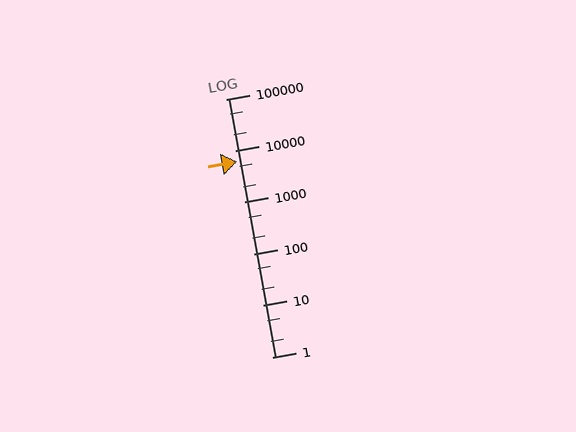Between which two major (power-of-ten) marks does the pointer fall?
The pointer is between 1000 and 10000.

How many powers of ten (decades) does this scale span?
The scale spans 5 decades, from 1 to 100000.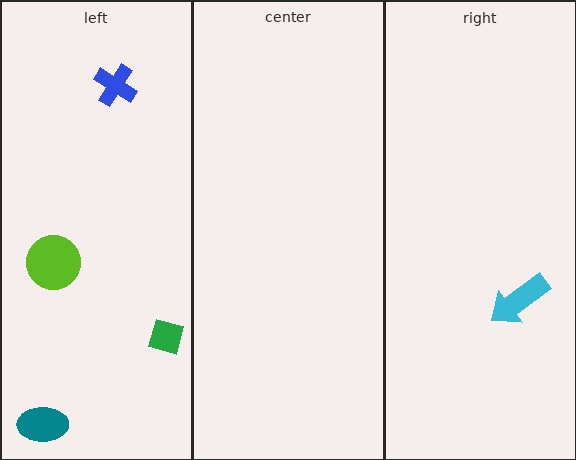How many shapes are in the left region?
4.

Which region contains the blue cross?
The left region.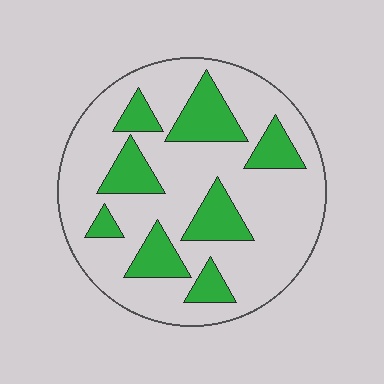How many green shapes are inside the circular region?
8.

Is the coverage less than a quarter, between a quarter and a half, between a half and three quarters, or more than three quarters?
Between a quarter and a half.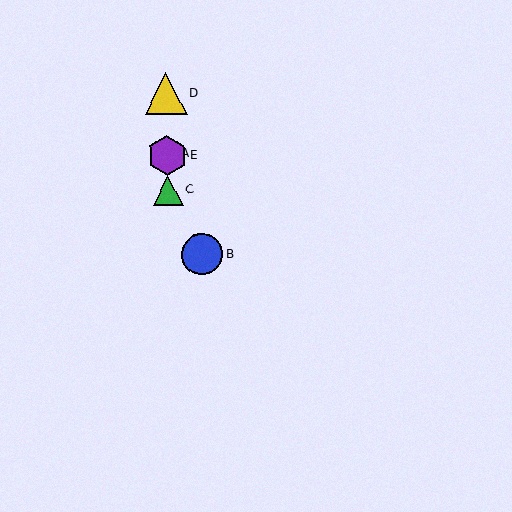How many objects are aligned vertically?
4 objects (A, C, D, E) are aligned vertically.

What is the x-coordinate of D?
Object D is at x≈166.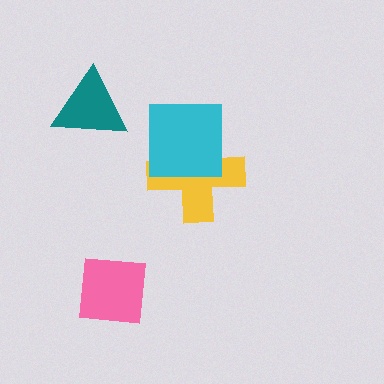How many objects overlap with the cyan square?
1 object overlaps with the cyan square.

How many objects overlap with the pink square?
0 objects overlap with the pink square.